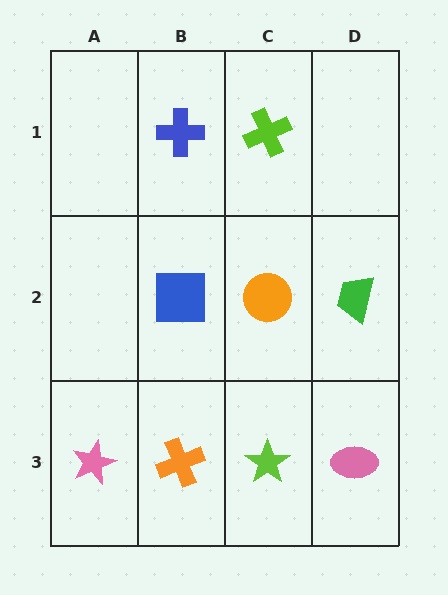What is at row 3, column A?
A pink star.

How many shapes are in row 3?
4 shapes.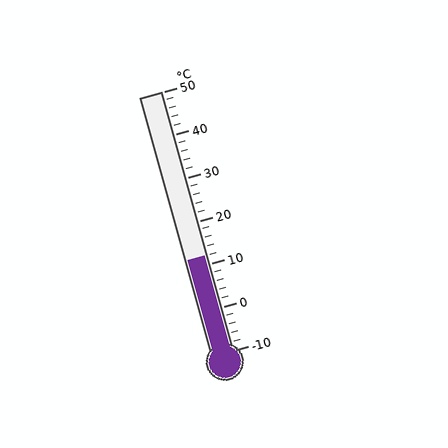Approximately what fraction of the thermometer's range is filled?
The thermometer is filled to approximately 35% of its range.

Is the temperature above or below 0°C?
The temperature is above 0°C.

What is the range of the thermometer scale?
The thermometer scale ranges from -10°C to 50°C.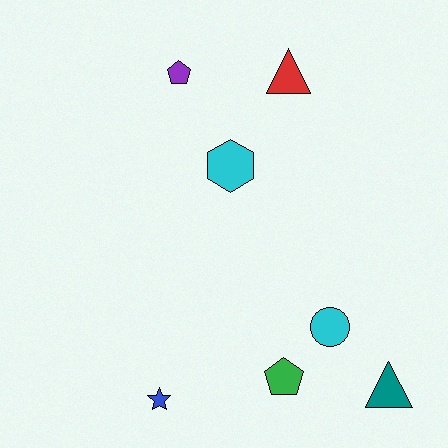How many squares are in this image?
There are no squares.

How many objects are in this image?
There are 7 objects.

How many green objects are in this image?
There is 1 green object.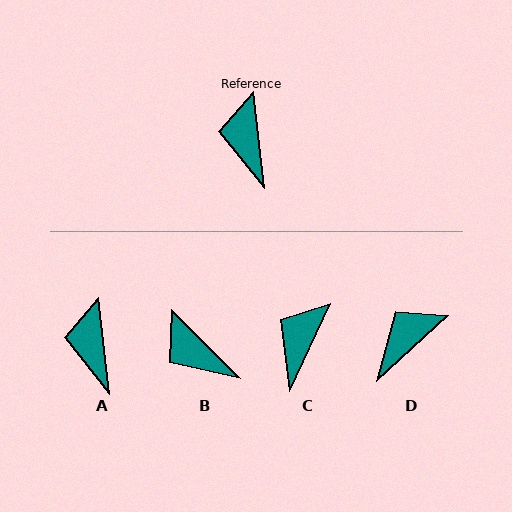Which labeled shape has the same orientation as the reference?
A.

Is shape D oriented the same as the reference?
No, it is off by about 55 degrees.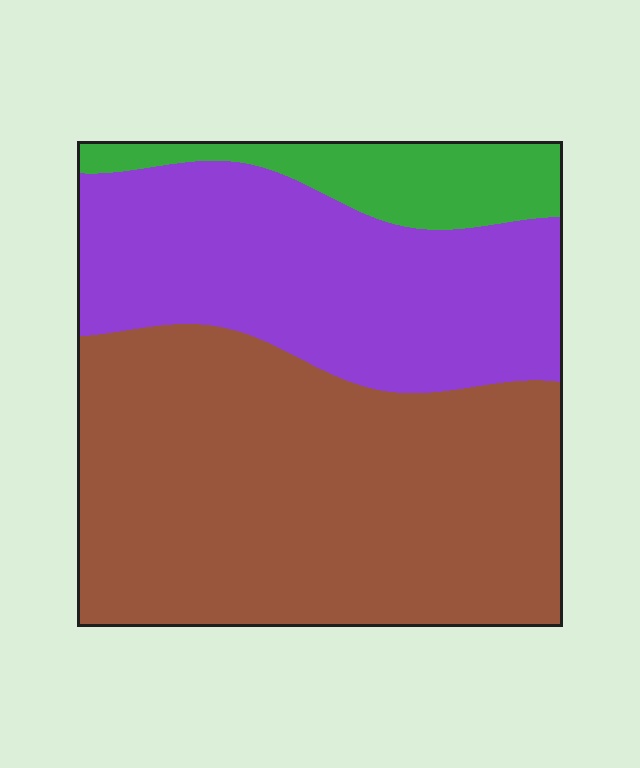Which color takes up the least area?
Green, at roughly 10%.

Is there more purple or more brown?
Brown.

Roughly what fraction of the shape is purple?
Purple takes up between a third and a half of the shape.